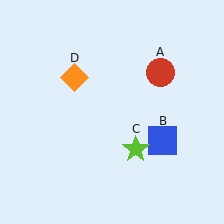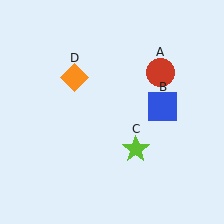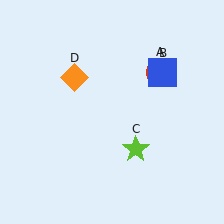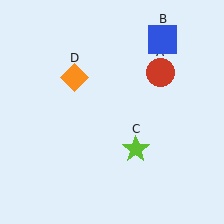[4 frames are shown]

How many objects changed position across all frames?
1 object changed position: blue square (object B).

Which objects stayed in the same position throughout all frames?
Red circle (object A) and lime star (object C) and orange diamond (object D) remained stationary.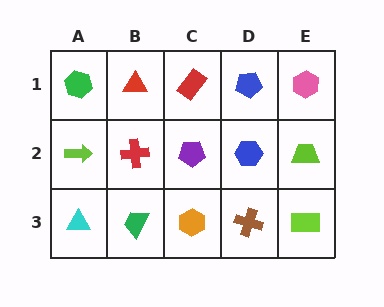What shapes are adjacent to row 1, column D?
A blue hexagon (row 2, column D), a red rectangle (row 1, column C), a pink hexagon (row 1, column E).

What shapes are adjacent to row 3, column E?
A lime trapezoid (row 2, column E), a brown cross (row 3, column D).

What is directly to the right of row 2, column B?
A purple pentagon.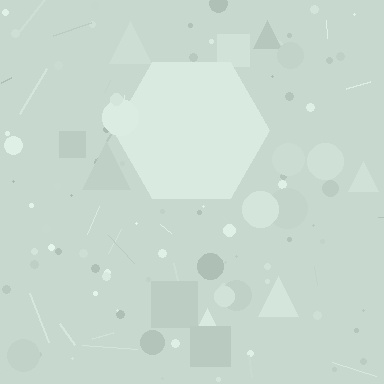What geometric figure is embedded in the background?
A hexagon is embedded in the background.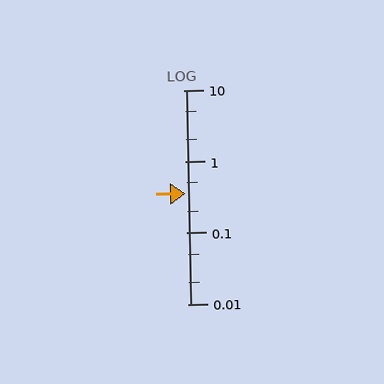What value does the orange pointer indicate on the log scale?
The pointer indicates approximately 0.35.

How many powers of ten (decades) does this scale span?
The scale spans 3 decades, from 0.01 to 10.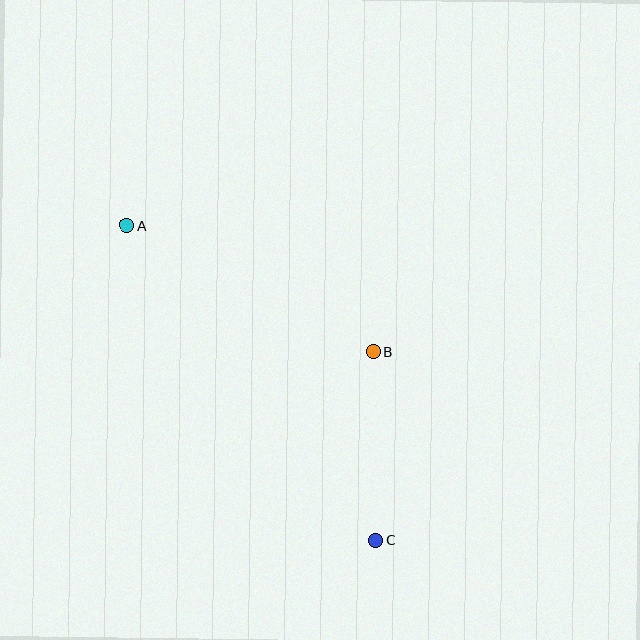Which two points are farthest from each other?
Points A and C are farthest from each other.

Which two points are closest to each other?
Points B and C are closest to each other.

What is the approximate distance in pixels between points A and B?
The distance between A and B is approximately 276 pixels.